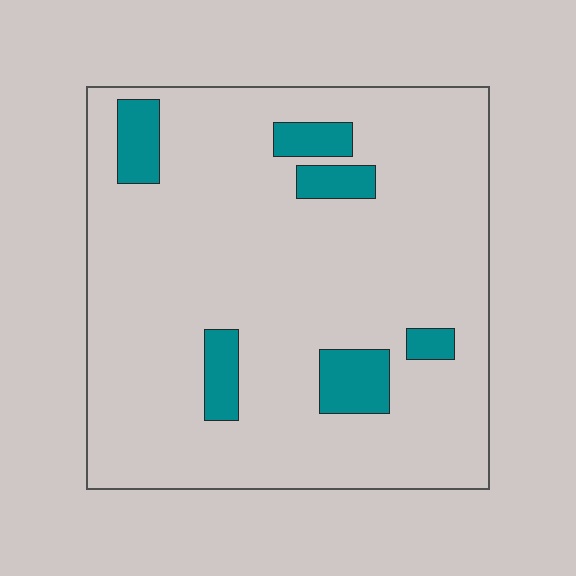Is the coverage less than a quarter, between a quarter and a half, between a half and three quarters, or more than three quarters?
Less than a quarter.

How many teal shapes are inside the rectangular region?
6.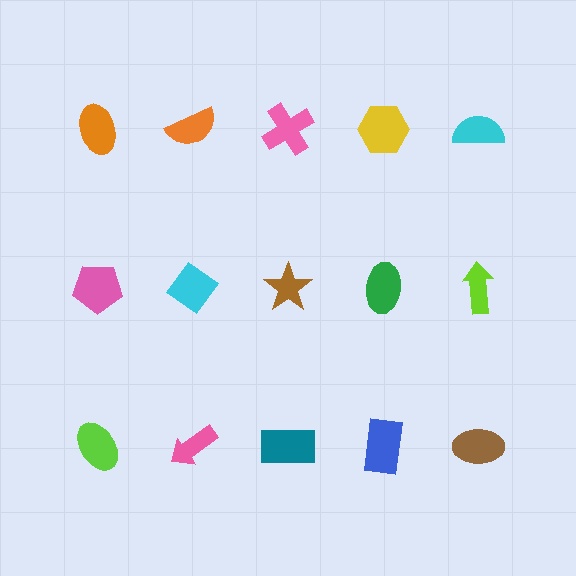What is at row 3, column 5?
A brown ellipse.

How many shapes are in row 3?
5 shapes.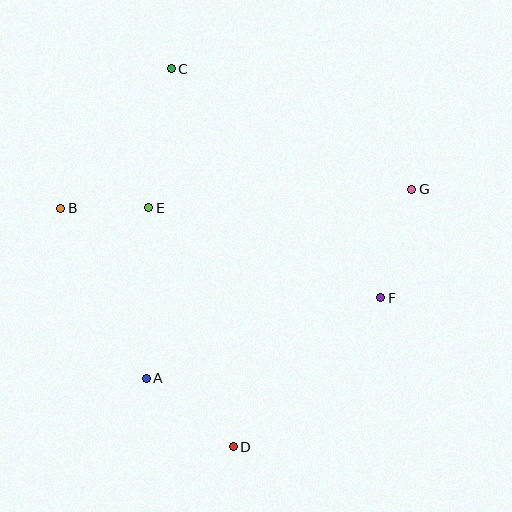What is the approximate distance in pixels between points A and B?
The distance between A and B is approximately 190 pixels.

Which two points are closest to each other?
Points B and E are closest to each other.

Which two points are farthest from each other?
Points C and D are farthest from each other.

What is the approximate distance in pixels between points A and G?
The distance between A and G is approximately 326 pixels.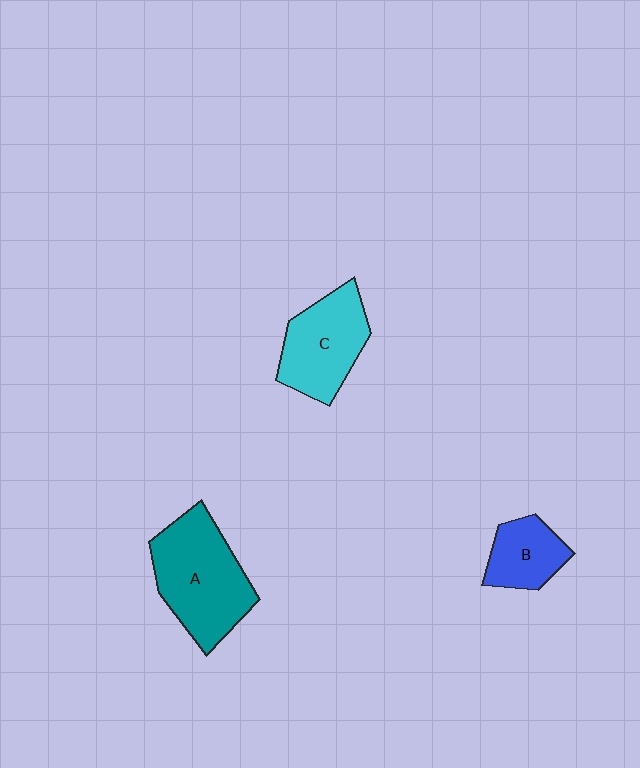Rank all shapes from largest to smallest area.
From largest to smallest: A (teal), C (cyan), B (blue).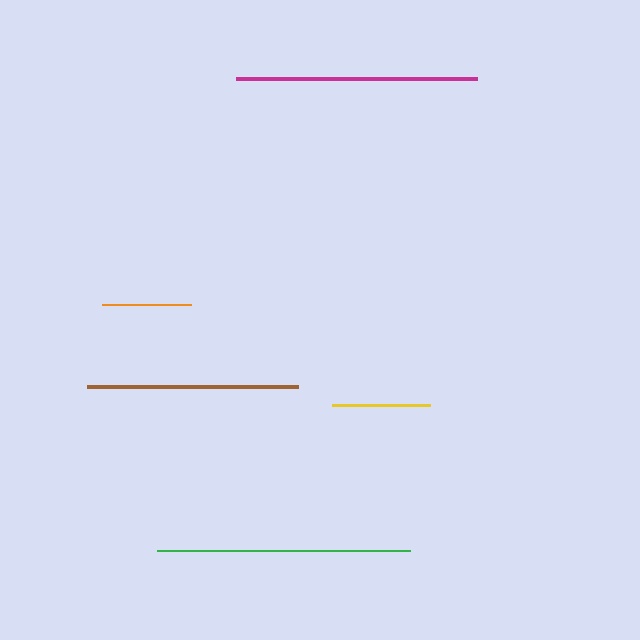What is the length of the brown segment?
The brown segment is approximately 211 pixels long.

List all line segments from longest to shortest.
From longest to shortest: green, magenta, brown, yellow, orange.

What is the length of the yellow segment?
The yellow segment is approximately 98 pixels long.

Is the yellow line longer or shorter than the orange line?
The yellow line is longer than the orange line.